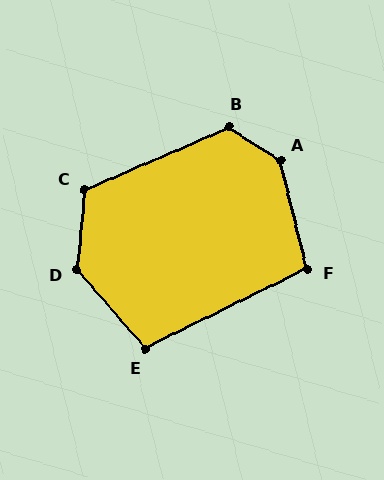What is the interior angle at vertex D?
Approximately 134 degrees (obtuse).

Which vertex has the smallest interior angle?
F, at approximately 102 degrees.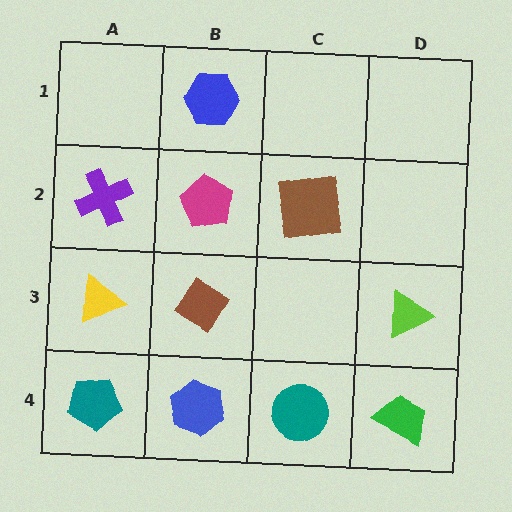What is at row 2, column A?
A purple cross.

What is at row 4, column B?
A blue hexagon.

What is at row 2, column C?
A brown square.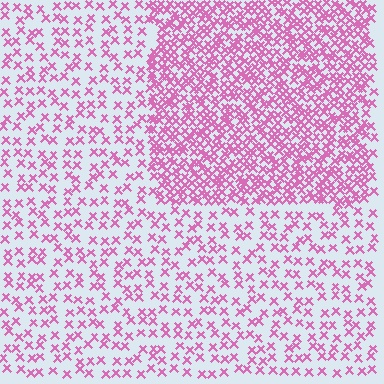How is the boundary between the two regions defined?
The boundary is defined by a change in element density (approximately 2.4x ratio). All elements are the same color, size, and shape.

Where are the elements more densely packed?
The elements are more densely packed inside the rectangle boundary.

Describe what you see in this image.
The image contains small pink elements arranged at two different densities. A rectangle-shaped region is visible where the elements are more densely packed than the surrounding area.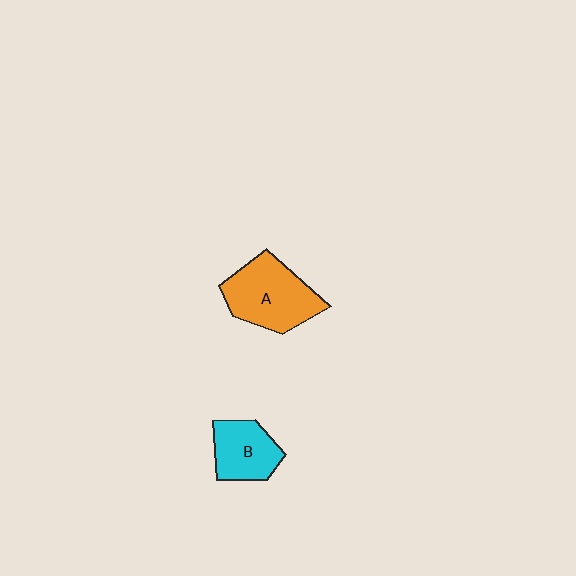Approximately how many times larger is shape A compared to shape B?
Approximately 1.5 times.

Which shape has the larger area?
Shape A (orange).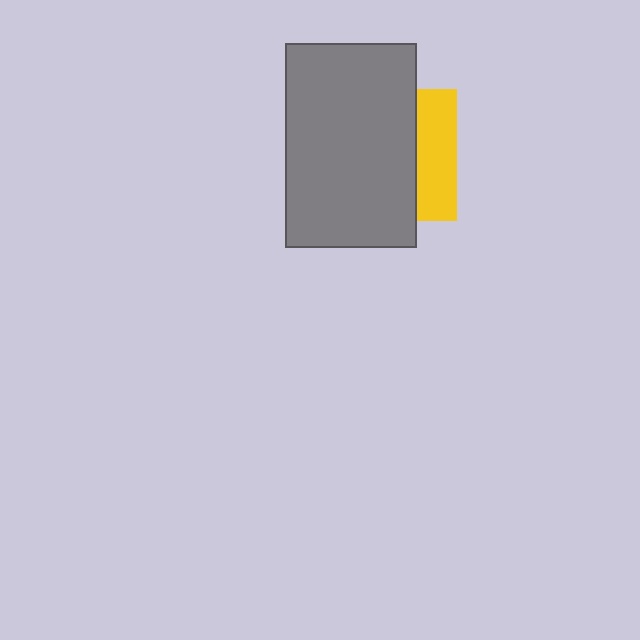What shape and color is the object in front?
The object in front is a gray rectangle.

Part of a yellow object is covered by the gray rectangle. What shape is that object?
It is a square.